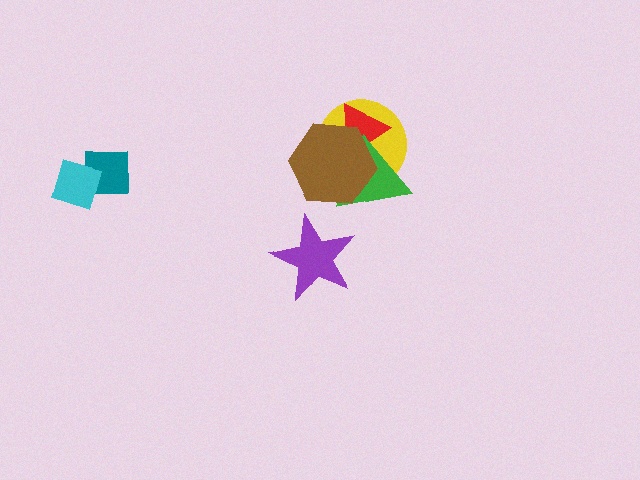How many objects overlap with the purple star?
0 objects overlap with the purple star.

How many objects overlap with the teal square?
1 object overlaps with the teal square.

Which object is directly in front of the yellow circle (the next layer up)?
The red triangle is directly in front of the yellow circle.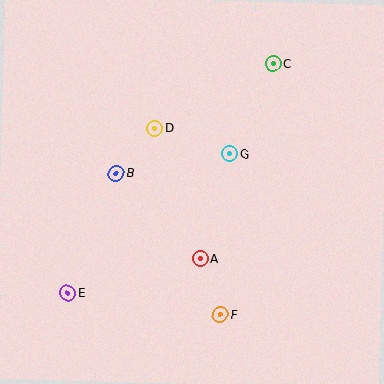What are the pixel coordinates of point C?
Point C is at (273, 64).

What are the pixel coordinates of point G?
Point G is at (230, 154).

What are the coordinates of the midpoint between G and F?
The midpoint between G and F is at (225, 234).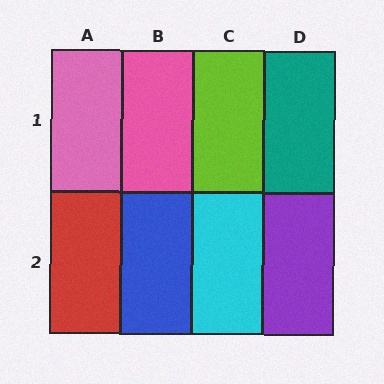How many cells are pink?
2 cells are pink.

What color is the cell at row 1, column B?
Pink.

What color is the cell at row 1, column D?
Teal.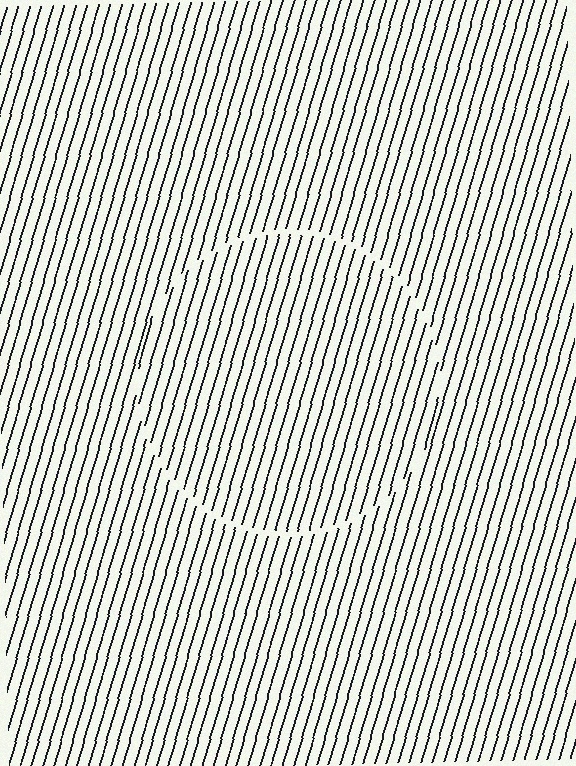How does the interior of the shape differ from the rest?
The interior of the shape contains the same grating, shifted by half a period — the contour is defined by the phase discontinuity where line-ends from the inner and outer gratings abut.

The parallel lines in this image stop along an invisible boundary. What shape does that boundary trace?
An illusory circle. The interior of the shape contains the same grating, shifted by half a period — the contour is defined by the phase discontinuity where line-ends from the inner and outer gratings abut.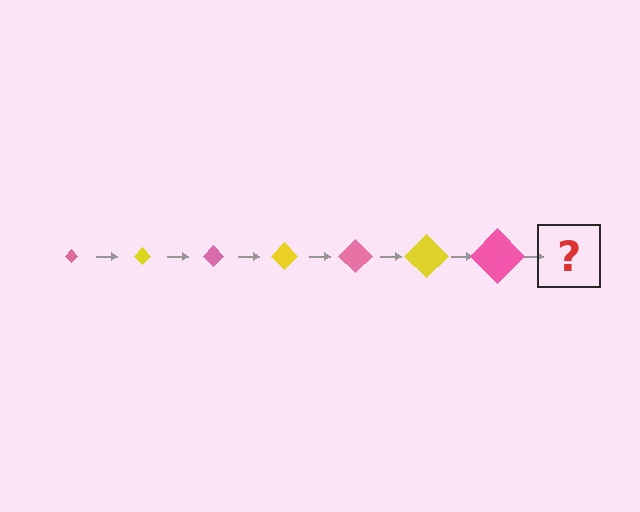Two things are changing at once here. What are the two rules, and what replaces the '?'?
The two rules are that the diamond grows larger each step and the color cycles through pink and yellow. The '?' should be a yellow diamond, larger than the previous one.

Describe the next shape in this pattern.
It should be a yellow diamond, larger than the previous one.